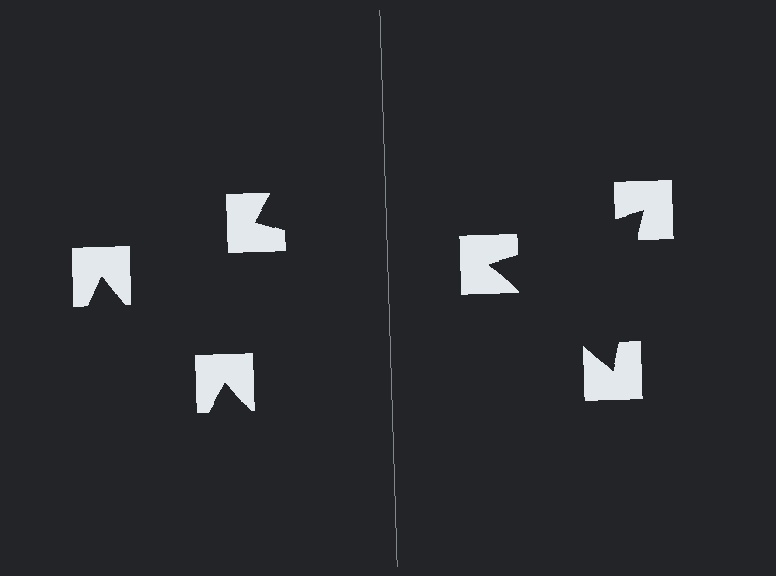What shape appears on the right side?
An illusory triangle.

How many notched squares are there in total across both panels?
6 — 3 on each side.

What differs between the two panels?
The notched squares are positioned identically on both sides; only the wedge orientations differ. On the right they align to a triangle; on the left they are misaligned.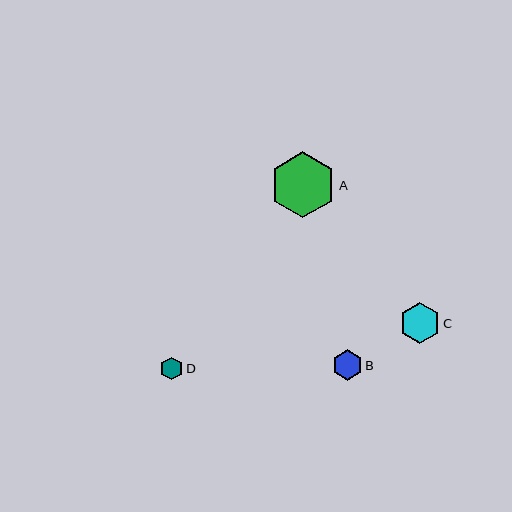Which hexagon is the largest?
Hexagon A is the largest with a size of approximately 66 pixels.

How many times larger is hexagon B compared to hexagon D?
Hexagon B is approximately 1.3 times the size of hexagon D.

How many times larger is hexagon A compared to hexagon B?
Hexagon A is approximately 2.2 times the size of hexagon B.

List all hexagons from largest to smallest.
From largest to smallest: A, C, B, D.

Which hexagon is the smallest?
Hexagon D is the smallest with a size of approximately 23 pixels.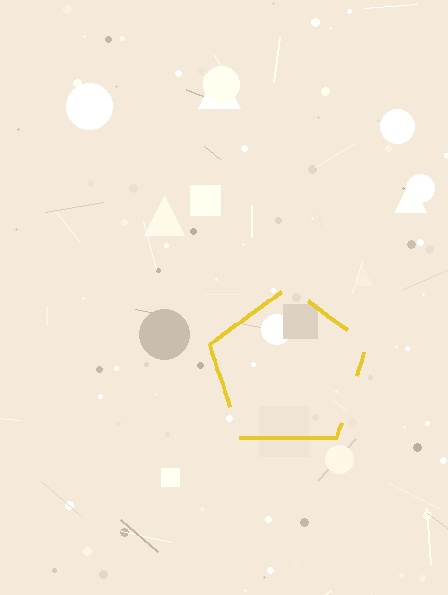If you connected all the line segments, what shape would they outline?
They would outline a pentagon.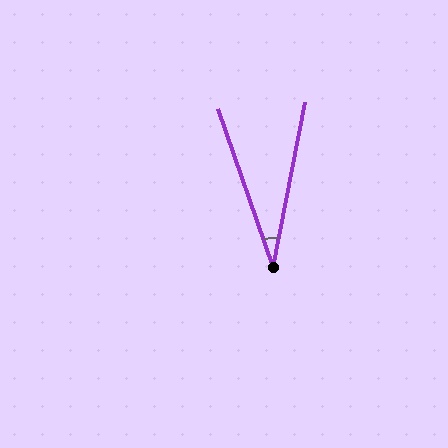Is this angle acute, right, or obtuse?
It is acute.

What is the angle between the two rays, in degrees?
Approximately 30 degrees.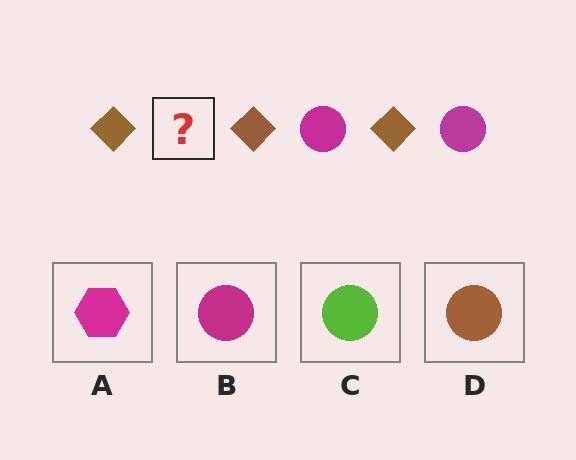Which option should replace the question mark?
Option B.